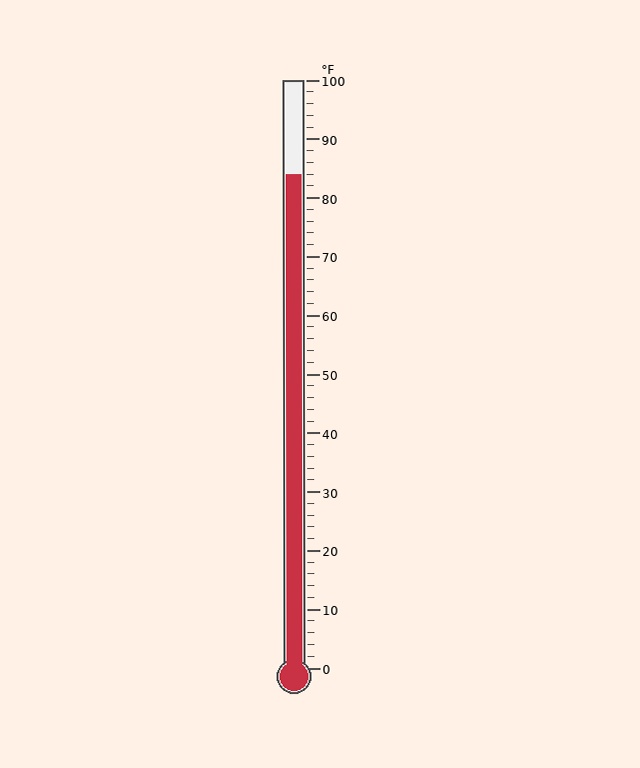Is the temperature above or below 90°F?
The temperature is below 90°F.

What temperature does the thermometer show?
The thermometer shows approximately 84°F.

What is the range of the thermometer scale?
The thermometer scale ranges from 0°F to 100°F.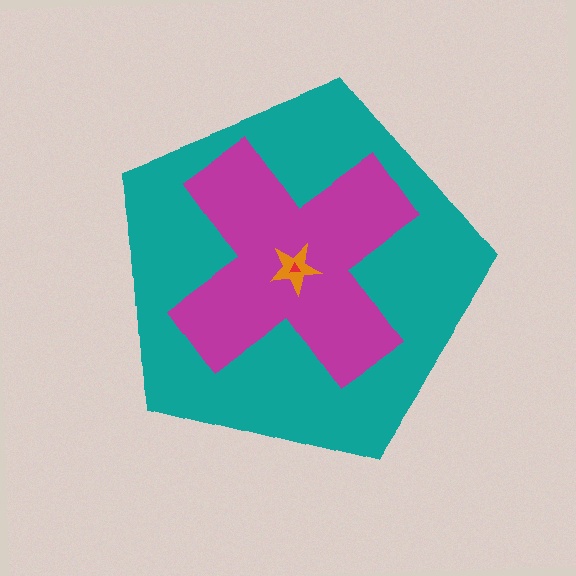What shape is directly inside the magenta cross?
The orange star.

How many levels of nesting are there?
4.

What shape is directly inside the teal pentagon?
The magenta cross.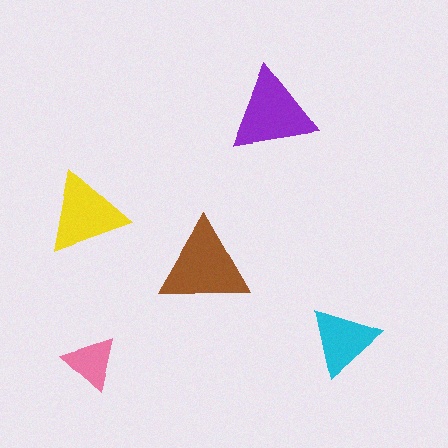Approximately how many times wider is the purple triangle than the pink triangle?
About 1.5 times wider.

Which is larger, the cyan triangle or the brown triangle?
The brown one.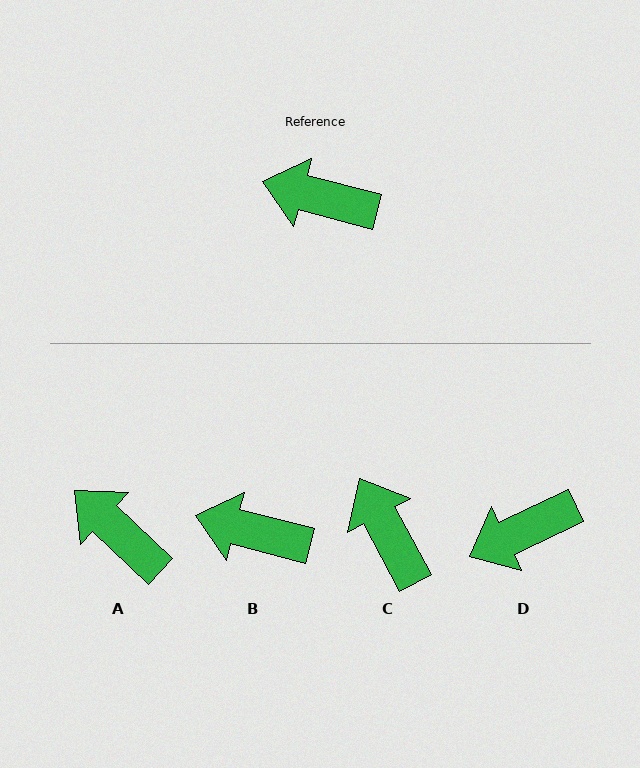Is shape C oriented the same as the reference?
No, it is off by about 47 degrees.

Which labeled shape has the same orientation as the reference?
B.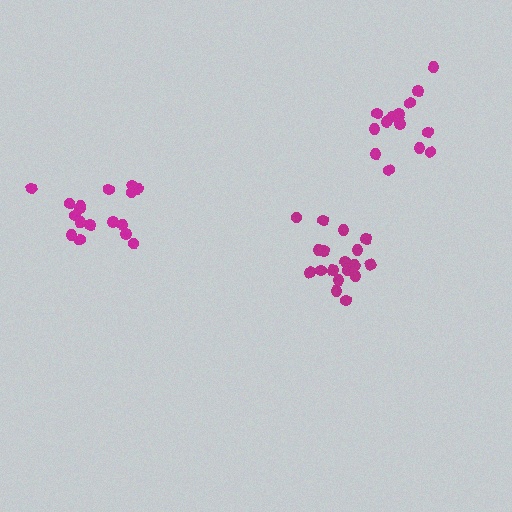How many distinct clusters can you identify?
There are 3 distinct clusters.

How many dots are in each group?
Group 1: 18 dots, Group 2: 17 dots, Group 3: 14 dots (49 total).